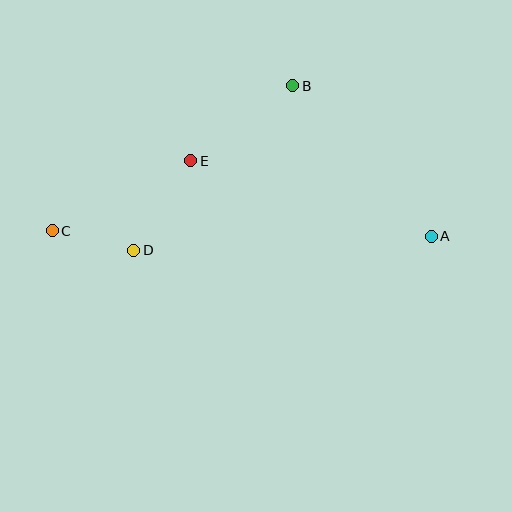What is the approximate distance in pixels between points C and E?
The distance between C and E is approximately 155 pixels.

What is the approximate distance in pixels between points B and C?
The distance between B and C is approximately 281 pixels.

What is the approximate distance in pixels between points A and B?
The distance between A and B is approximately 205 pixels.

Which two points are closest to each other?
Points C and D are closest to each other.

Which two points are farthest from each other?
Points A and C are farthest from each other.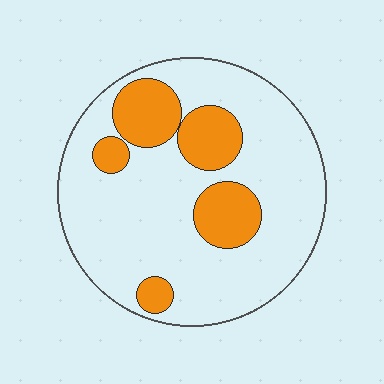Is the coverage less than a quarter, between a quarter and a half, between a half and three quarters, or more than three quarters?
Less than a quarter.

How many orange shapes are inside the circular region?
5.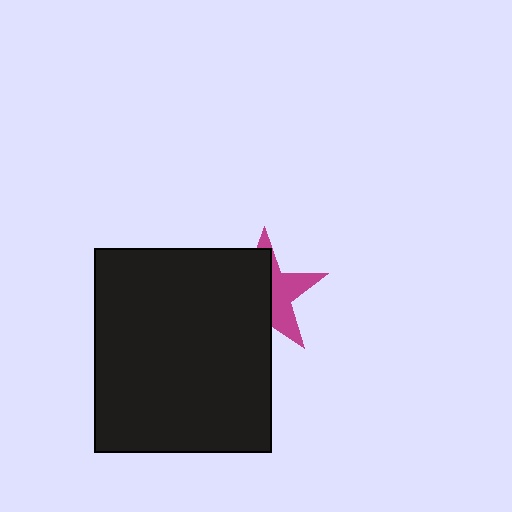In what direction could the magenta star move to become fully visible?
The magenta star could move right. That would shift it out from behind the black rectangle entirely.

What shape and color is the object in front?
The object in front is a black rectangle.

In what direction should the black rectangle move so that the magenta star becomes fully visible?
The black rectangle should move left. That is the shortest direction to clear the overlap and leave the magenta star fully visible.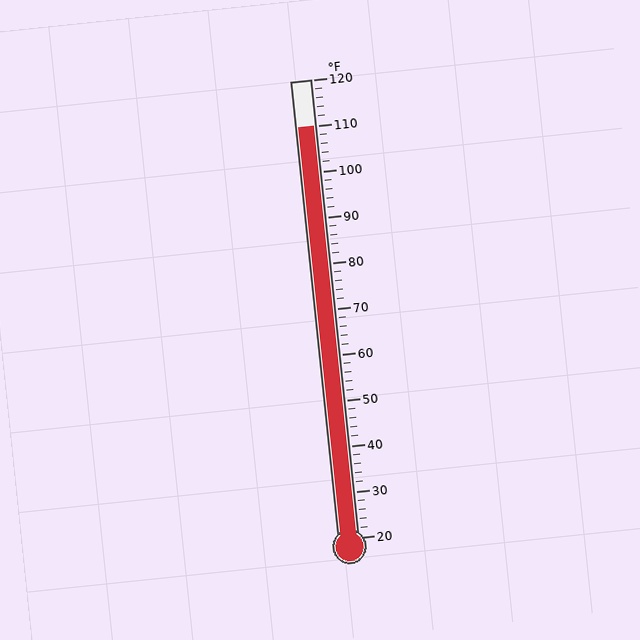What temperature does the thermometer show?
The thermometer shows approximately 110°F.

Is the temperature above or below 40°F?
The temperature is above 40°F.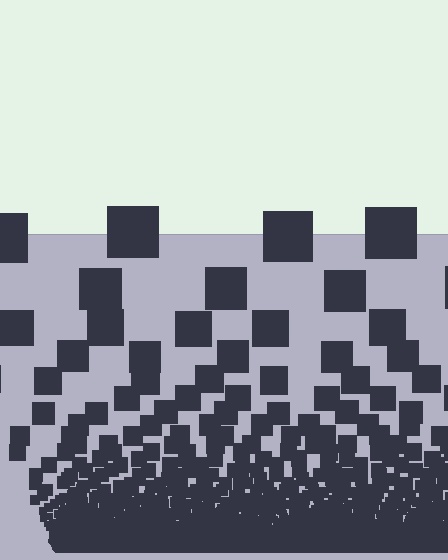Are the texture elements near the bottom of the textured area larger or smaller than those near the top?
Smaller. The gradient is inverted — elements near the bottom are smaller and denser.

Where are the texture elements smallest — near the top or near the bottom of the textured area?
Near the bottom.